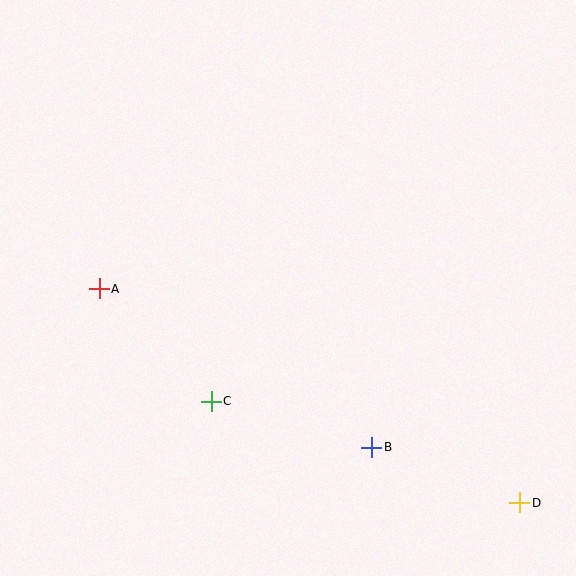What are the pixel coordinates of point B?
Point B is at (372, 447).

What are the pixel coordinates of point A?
Point A is at (99, 289).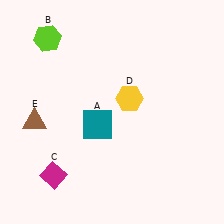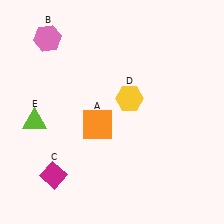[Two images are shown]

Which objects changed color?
A changed from teal to orange. B changed from lime to pink. E changed from brown to lime.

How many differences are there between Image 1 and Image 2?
There are 3 differences between the two images.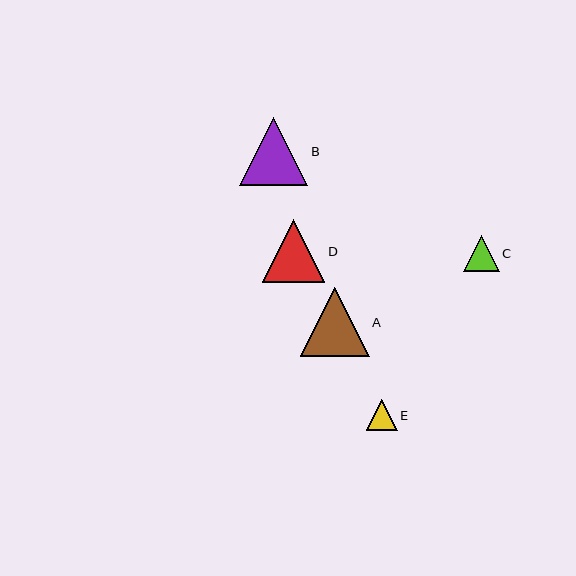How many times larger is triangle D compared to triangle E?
Triangle D is approximately 2.0 times the size of triangle E.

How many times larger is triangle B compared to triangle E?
Triangle B is approximately 2.2 times the size of triangle E.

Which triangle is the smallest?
Triangle E is the smallest with a size of approximately 31 pixels.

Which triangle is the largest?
Triangle A is the largest with a size of approximately 69 pixels.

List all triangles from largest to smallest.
From largest to smallest: A, B, D, C, E.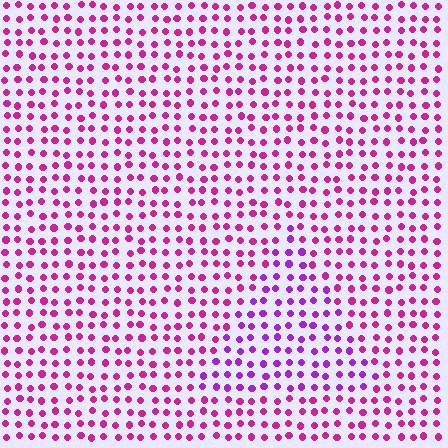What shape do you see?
I see a triangle.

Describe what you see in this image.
The image is filled with small magenta elements in a uniform arrangement. A triangle-shaped region is visible where the elements are tinted to a slightly different hue, forming a subtle color boundary.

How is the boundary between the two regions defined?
The boundary is defined purely by a slight shift in hue (about 34 degrees). Spacing, size, and orientation are identical on both sides.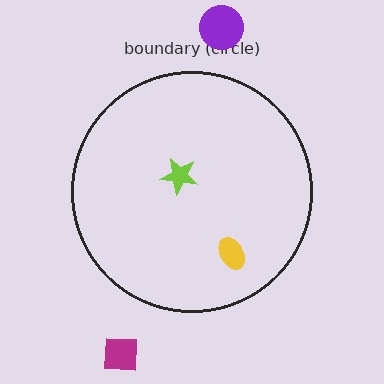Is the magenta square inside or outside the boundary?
Outside.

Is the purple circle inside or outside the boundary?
Outside.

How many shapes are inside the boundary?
2 inside, 2 outside.